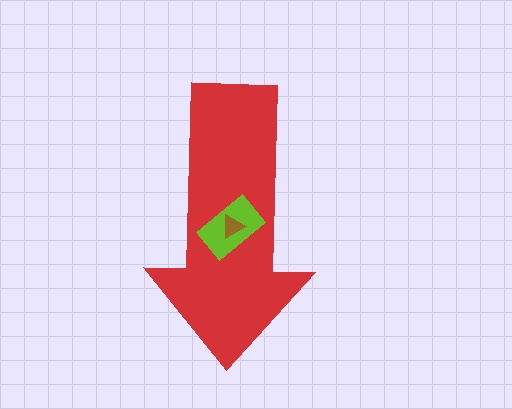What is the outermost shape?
The red arrow.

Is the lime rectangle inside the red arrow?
Yes.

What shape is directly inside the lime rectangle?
The brown triangle.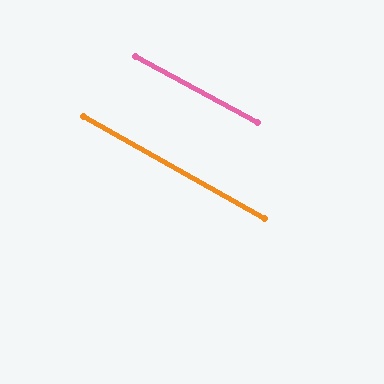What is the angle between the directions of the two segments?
Approximately 1 degree.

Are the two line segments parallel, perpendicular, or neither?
Parallel — their directions differ by only 1.1°.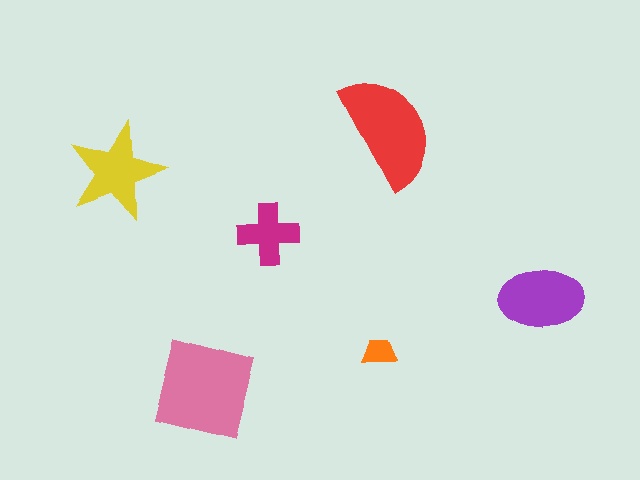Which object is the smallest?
The orange trapezoid.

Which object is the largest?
The pink square.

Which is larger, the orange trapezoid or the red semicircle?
The red semicircle.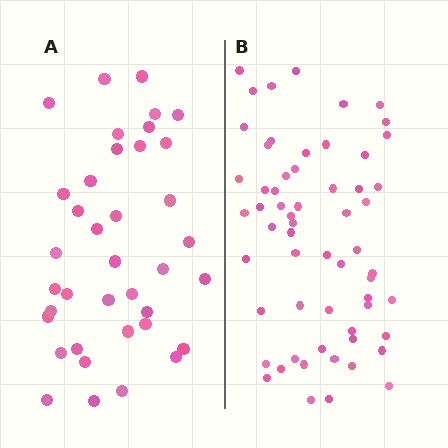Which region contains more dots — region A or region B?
Region B (the right region) has more dots.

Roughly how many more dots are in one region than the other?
Region B has approximately 20 more dots than region A.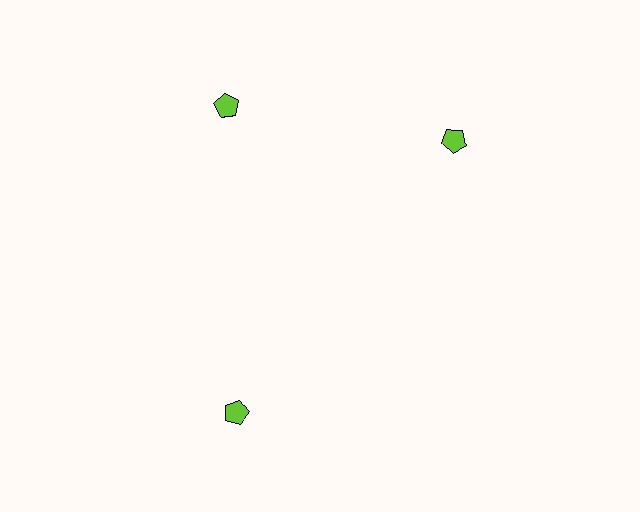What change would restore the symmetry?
The symmetry would be restored by rotating it back into even spacing with its neighbors so that all 3 pentagons sit at equal angles and equal distance from the center.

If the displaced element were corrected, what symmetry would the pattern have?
It would have 3-fold rotational symmetry — the pattern would map onto itself every 120 degrees.